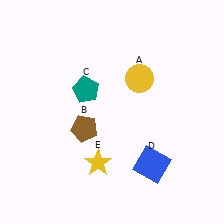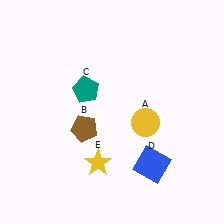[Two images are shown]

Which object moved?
The yellow circle (A) moved down.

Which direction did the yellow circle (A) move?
The yellow circle (A) moved down.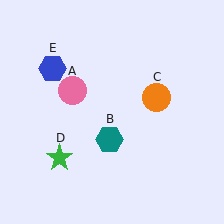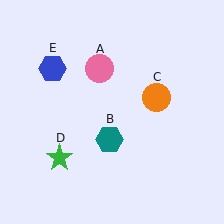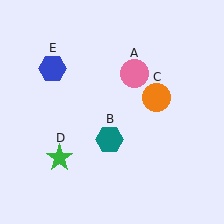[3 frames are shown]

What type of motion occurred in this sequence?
The pink circle (object A) rotated clockwise around the center of the scene.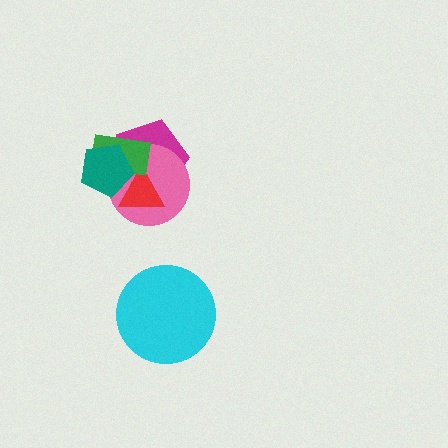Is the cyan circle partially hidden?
No, no other shape covers it.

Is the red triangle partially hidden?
Yes, it is partially covered by another shape.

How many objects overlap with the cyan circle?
0 objects overlap with the cyan circle.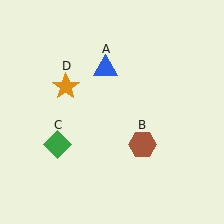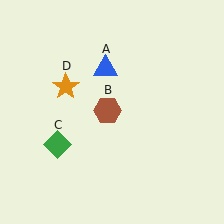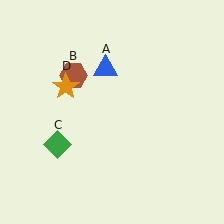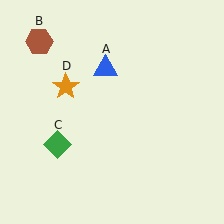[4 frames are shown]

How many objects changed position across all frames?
1 object changed position: brown hexagon (object B).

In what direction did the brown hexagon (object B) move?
The brown hexagon (object B) moved up and to the left.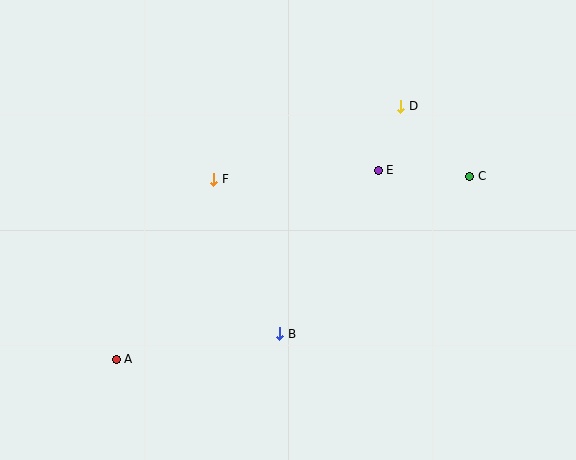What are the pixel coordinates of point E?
Point E is at (378, 170).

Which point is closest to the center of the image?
Point F at (214, 179) is closest to the center.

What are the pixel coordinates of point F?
Point F is at (214, 179).